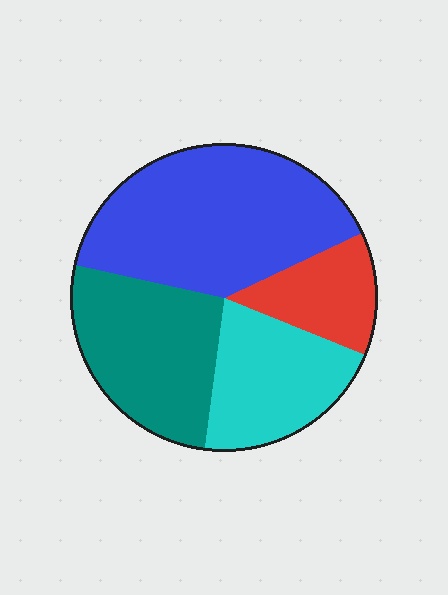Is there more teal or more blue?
Blue.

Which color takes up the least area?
Red, at roughly 15%.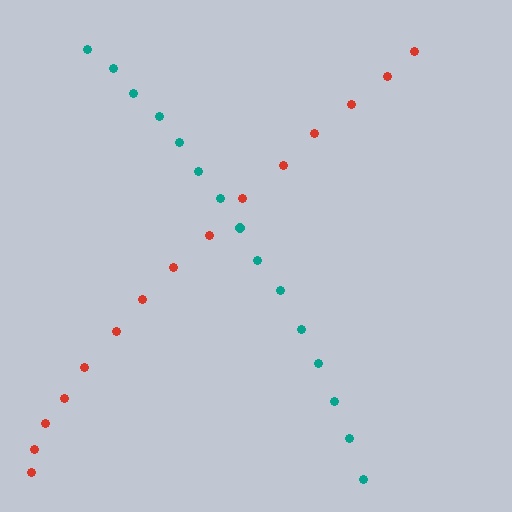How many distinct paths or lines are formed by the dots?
There are 2 distinct paths.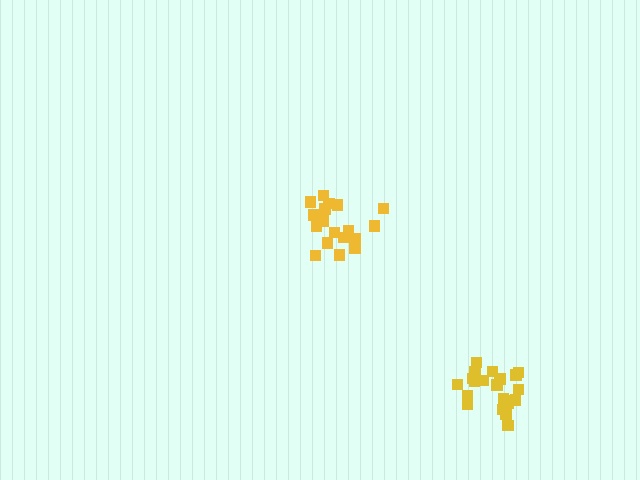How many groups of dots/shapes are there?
There are 2 groups.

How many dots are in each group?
Group 1: 18 dots, Group 2: 21 dots (39 total).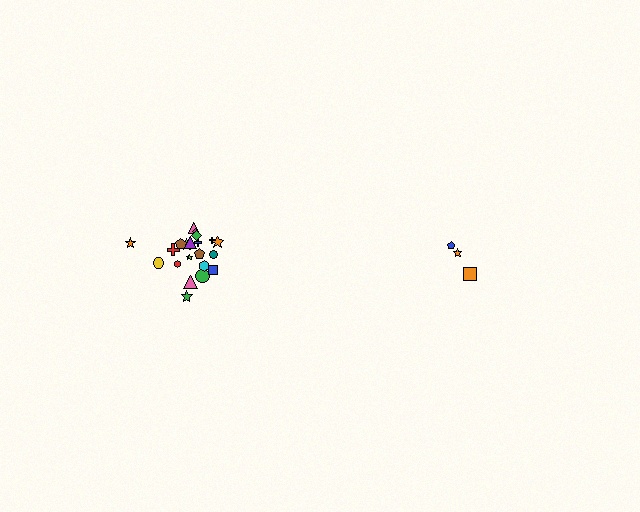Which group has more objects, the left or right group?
The left group.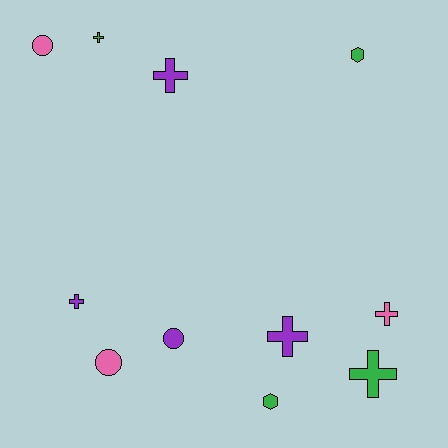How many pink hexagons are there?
There are no pink hexagons.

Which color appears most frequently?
Green, with 4 objects.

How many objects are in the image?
There are 11 objects.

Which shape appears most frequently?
Cross, with 6 objects.